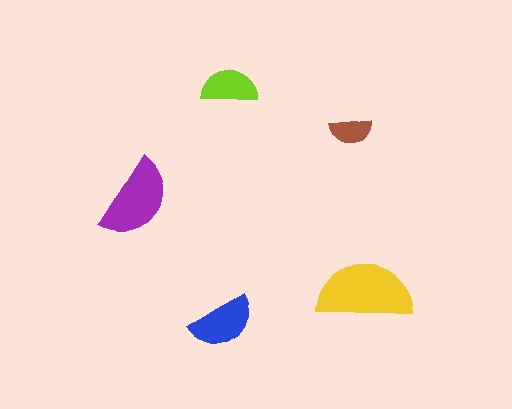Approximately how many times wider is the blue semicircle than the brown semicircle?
About 1.5 times wider.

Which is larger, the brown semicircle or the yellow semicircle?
The yellow one.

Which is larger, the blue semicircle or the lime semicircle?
The blue one.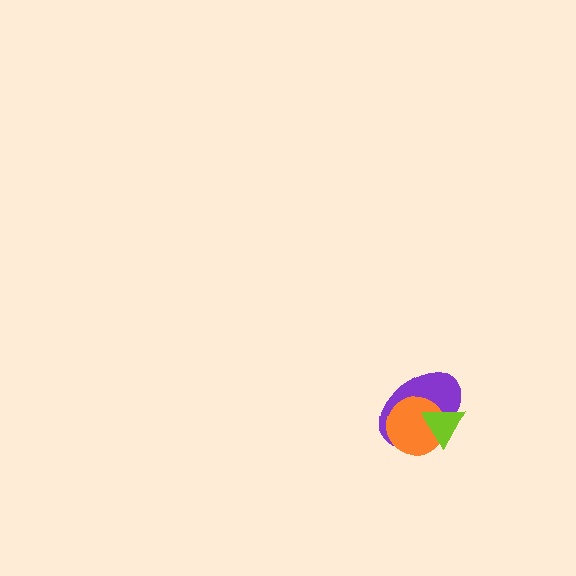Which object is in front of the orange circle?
The lime triangle is in front of the orange circle.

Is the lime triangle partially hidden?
No, no other shape covers it.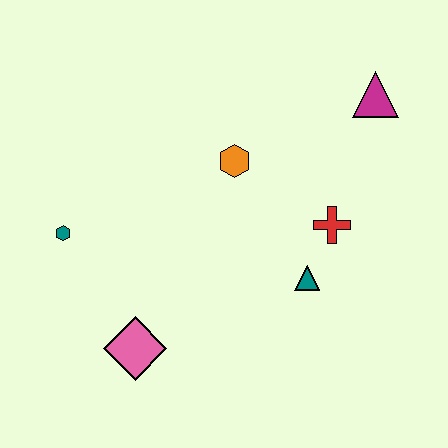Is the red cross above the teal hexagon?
Yes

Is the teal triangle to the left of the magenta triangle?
Yes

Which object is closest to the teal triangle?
The red cross is closest to the teal triangle.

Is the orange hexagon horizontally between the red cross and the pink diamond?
Yes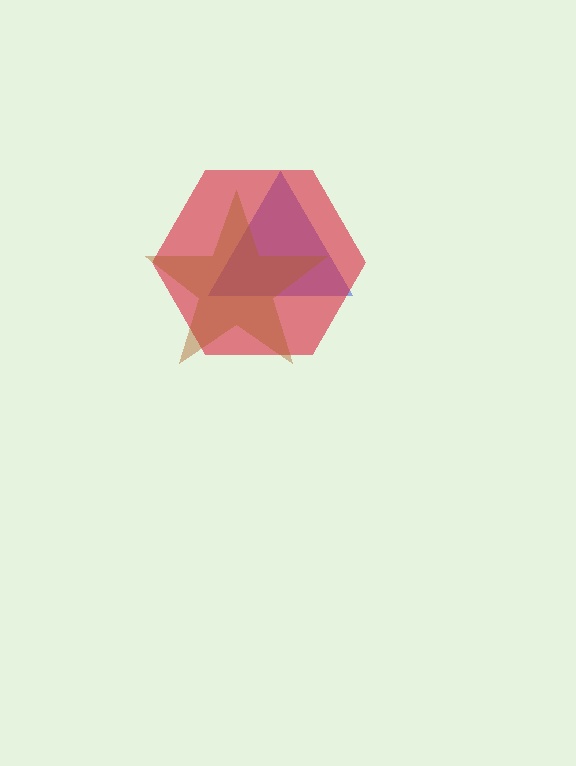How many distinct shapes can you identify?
There are 3 distinct shapes: a blue triangle, a red hexagon, a brown star.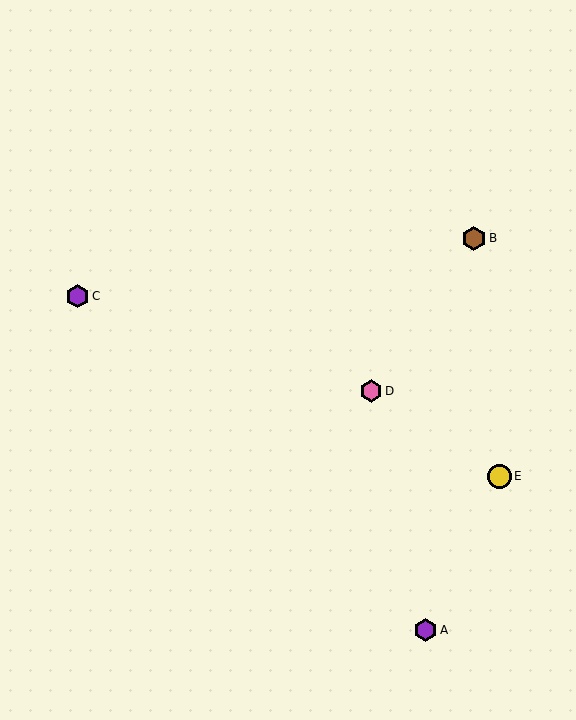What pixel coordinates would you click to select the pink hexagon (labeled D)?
Click at (371, 391) to select the pink hexagon D.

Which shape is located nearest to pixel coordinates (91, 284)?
The purple hexagon (labeled C) at (78, 296) is nearest to that location.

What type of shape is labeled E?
Shape E is a yellow circle.